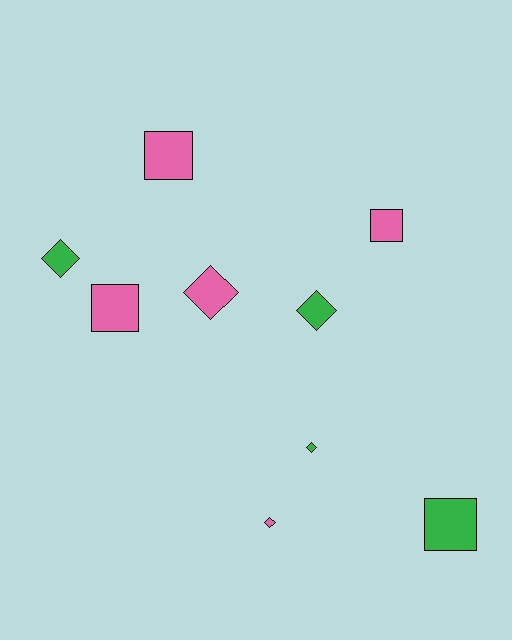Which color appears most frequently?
Pink, with 5 objects.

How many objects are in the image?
There are 9 objects.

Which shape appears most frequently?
Diamond, with 5 objects.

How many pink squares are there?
There are 3 pink squares.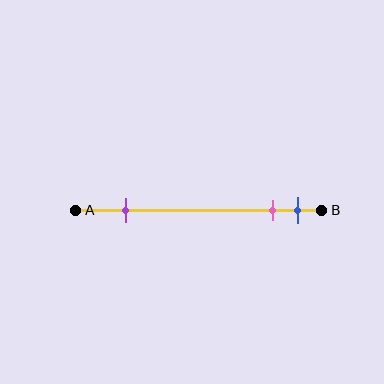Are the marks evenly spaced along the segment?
No, the marks are not evenly spaced.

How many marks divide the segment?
There are 3 marks dividing the segment.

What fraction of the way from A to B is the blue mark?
The blue mark is approximately 90% (0.9) of the way from A to B.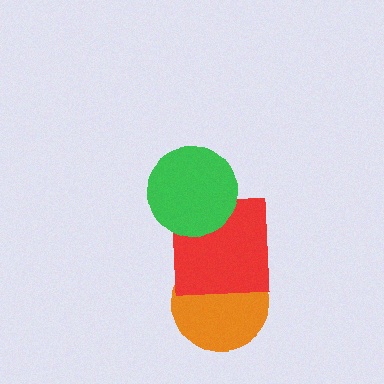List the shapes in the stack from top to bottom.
From top to bottom: the green circle, the red square, the orange circle.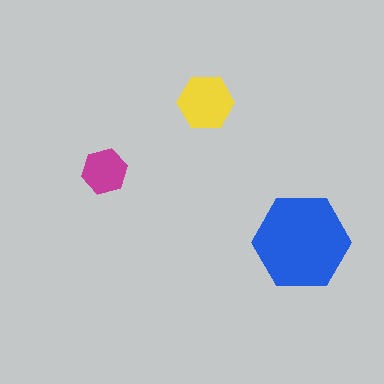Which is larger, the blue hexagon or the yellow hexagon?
The blue one.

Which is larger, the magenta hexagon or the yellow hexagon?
The yellow one.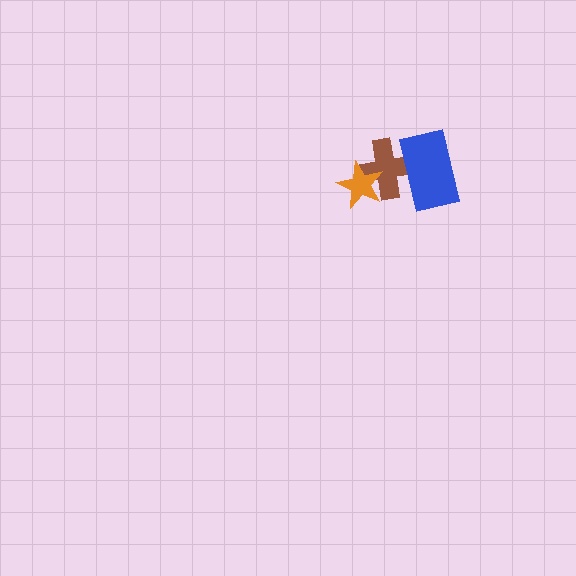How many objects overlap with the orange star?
1 object overlaps with the orange star.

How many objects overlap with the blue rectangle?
1 object overlaps with the blue rectangle.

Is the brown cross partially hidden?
Yes, it is partially covered by another shape.